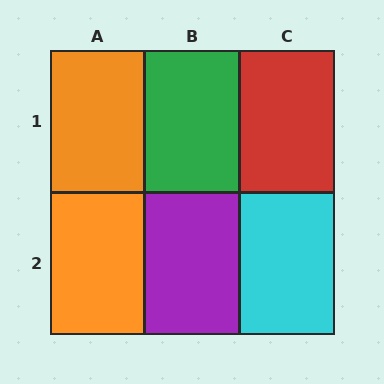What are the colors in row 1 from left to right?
Orange, green, red.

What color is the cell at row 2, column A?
Orange.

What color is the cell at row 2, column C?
Cyan.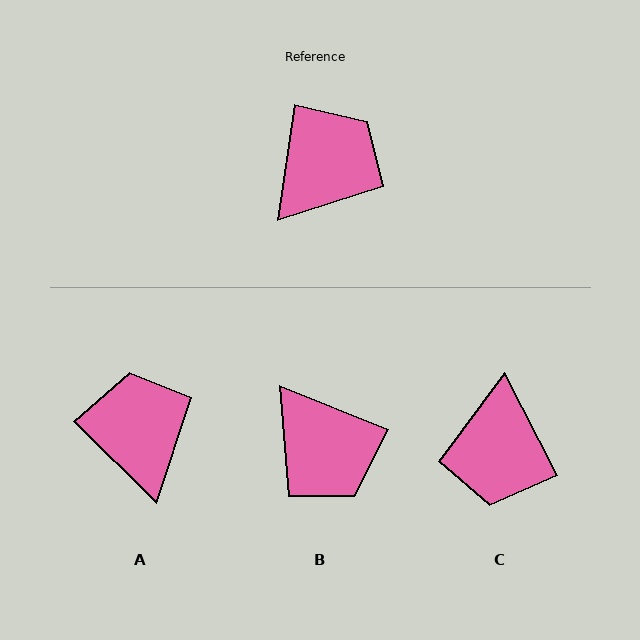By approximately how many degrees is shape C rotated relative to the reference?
Approximately 144 degrees clockwise.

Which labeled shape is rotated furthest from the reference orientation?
C, about 144 degrees away.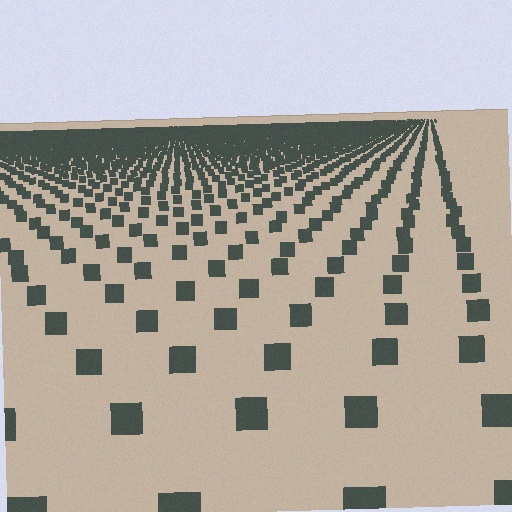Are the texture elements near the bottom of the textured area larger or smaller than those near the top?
Larger. Near the bottom, elements are closer to the viewer and appear at a bigger on-screen size.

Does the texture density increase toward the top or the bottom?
Density increases toward the top.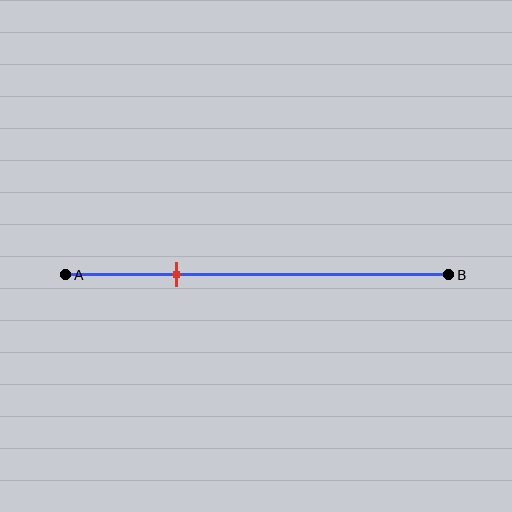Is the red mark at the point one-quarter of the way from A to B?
No, the mark is at about 30% from A, not at the 25% one-quarter point.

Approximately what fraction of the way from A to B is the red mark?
The red mark is approximately 30% of the way from A to B.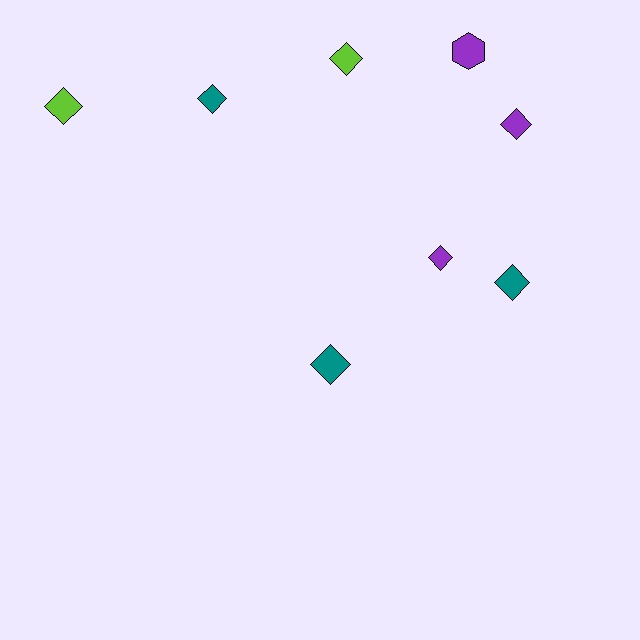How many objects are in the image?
There are 8 objects.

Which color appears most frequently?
Teal, with 3 objects.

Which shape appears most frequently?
Diamond, with 7 objects.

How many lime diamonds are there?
There are 2 lime diamonds.